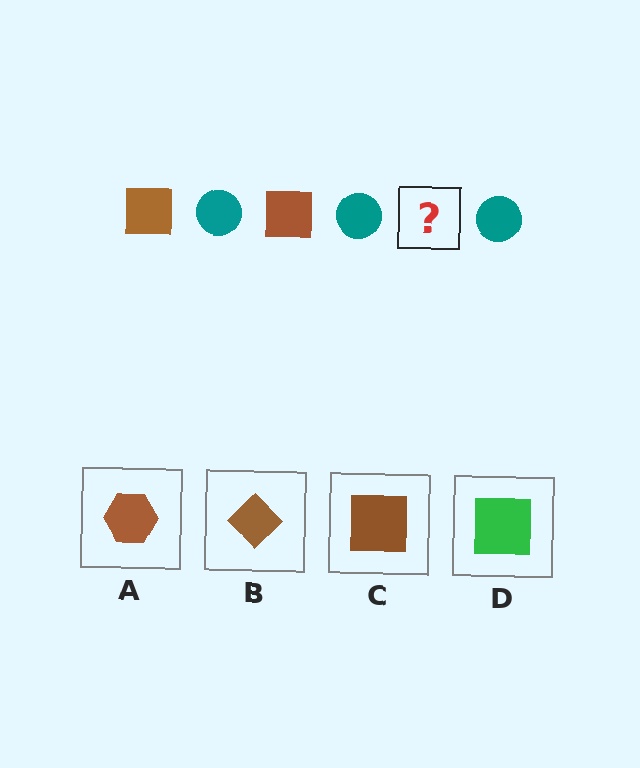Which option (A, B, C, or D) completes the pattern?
C.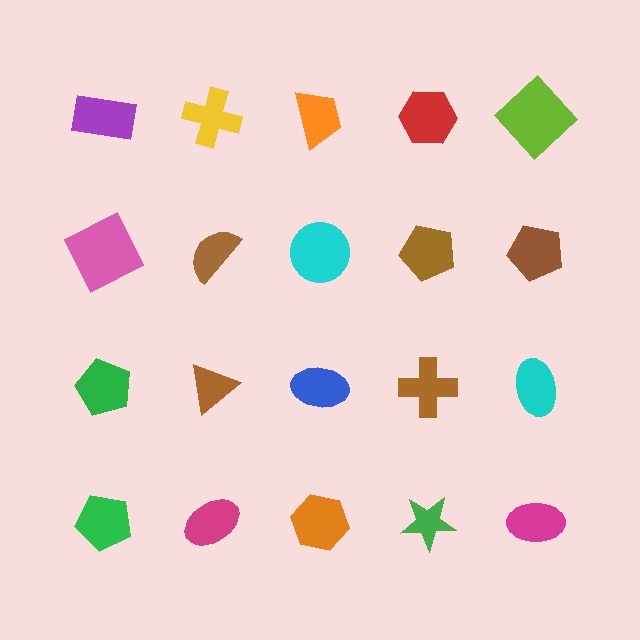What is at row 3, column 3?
A blue ellipse.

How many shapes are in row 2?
5 shapes.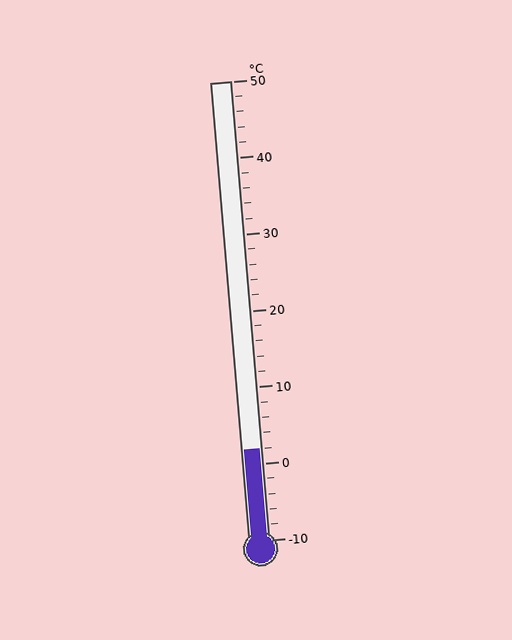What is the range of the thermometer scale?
The thermometer scale ranges from -10°C to 50°C.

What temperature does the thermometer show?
The thermometer shows approximately 2°C.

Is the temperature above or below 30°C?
The temperature is below 30°C.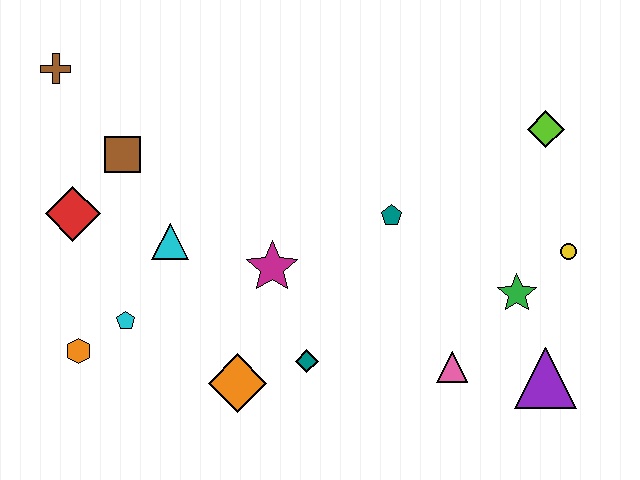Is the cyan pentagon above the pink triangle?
Yes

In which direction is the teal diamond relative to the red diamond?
The teal diamond is to the right of the red diamond.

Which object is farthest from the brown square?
The purple triangle is farthest from the brown square.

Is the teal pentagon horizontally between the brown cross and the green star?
Yes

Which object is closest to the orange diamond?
The teal diamond is closest to the orange diamond.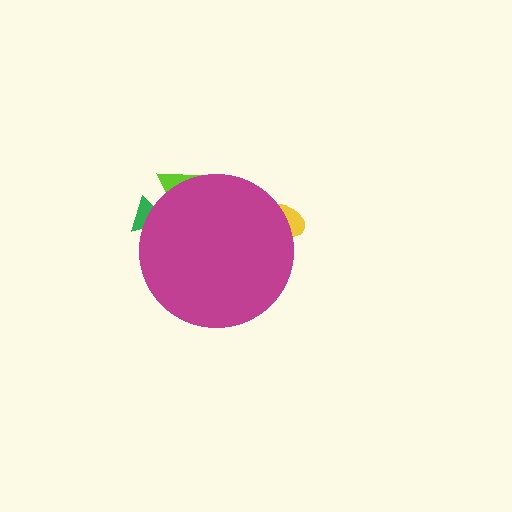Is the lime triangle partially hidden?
Yes, the lime triangle is partially hidden behind the magenta circle.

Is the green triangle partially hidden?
Yes, the green triangle is partially hidden behind the magenta circle.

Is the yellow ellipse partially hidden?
Yes, the yellow ellipse is partially hidden behind the magenta circle.